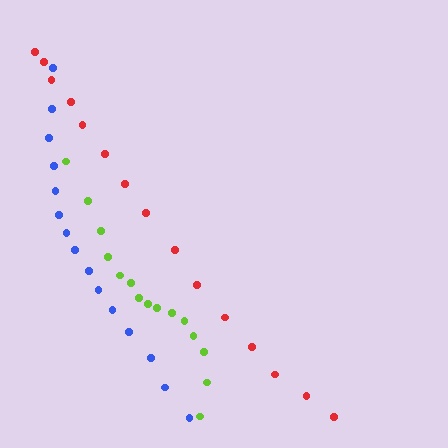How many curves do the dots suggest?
There are 3 distinct paths.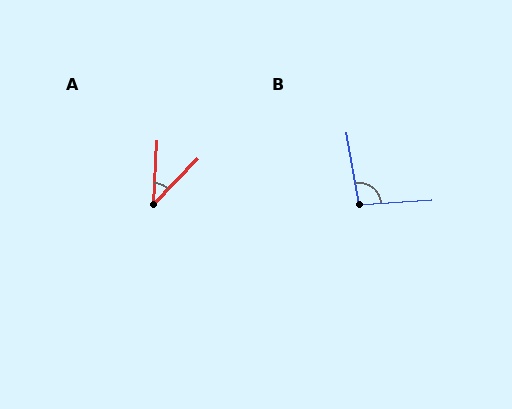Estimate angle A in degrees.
Approximately 41 degrees.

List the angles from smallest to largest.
A (41°), B (96°).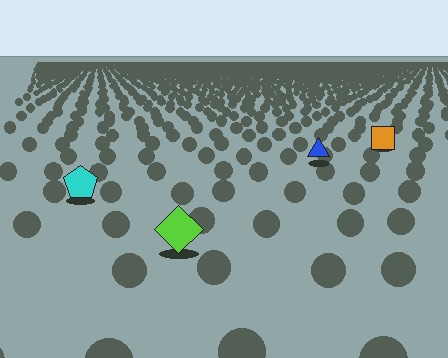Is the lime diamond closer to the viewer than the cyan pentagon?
Yes. The lime diamond is closer — you can tell from the texture gradient: the ground texture is coarser near it.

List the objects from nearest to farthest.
From nearest to farthest: the lime diamond, the cyan pentagon, the blue triangle, the orange square.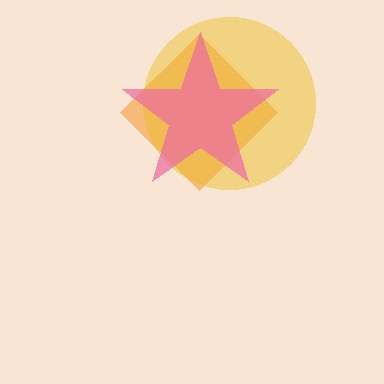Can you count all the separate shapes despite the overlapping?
Yes, there are 3 separate shapes.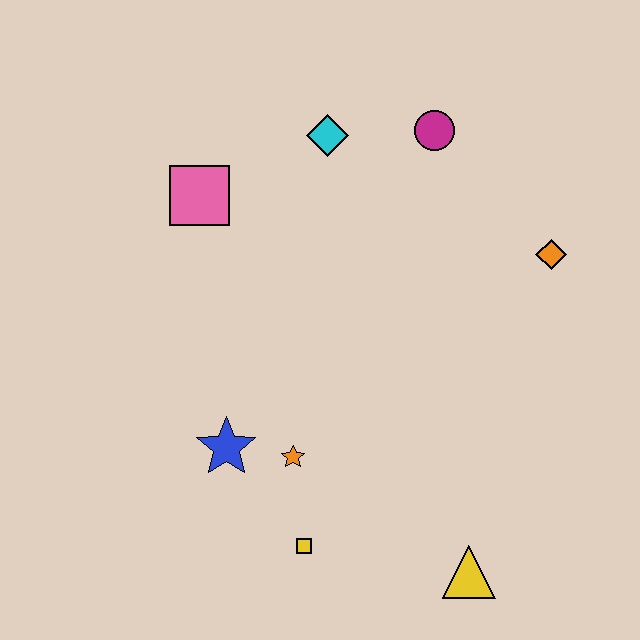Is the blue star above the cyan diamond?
No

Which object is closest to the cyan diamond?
The magenta circle is closest to the cyan diamond.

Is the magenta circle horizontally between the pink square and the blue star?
No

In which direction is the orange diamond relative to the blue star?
The orange diamond is to the right of the blue star.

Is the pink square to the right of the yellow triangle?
No